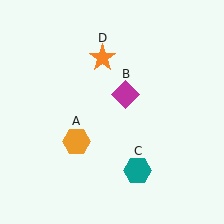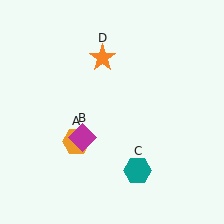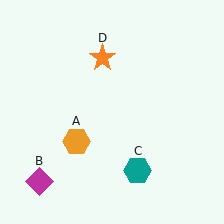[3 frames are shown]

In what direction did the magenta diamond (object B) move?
The magenta diamond (object B) moved down and to the left.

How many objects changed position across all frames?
1 object changed position: magenta diamond (object B).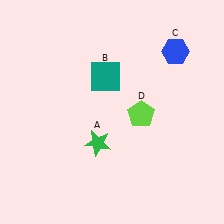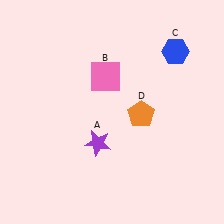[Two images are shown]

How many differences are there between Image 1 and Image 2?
There are 3 differences between the two images.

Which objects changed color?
A changed from green to purple. B changed from teal to pink. D changed from lime to orange.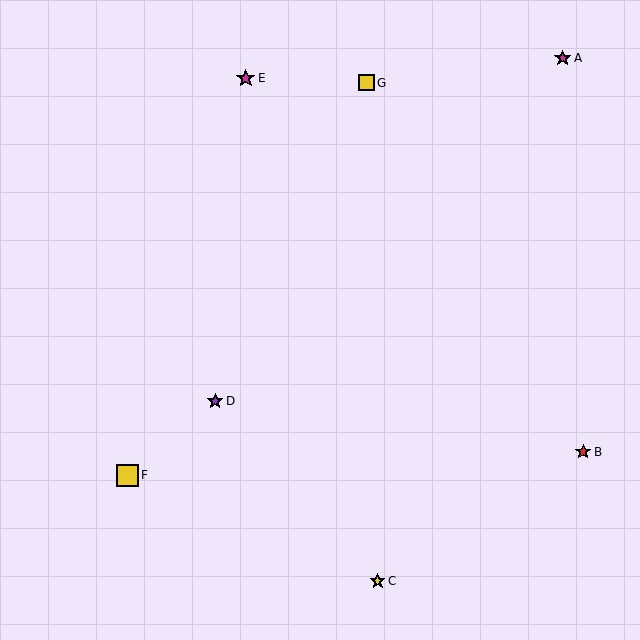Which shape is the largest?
The yellow square (labeled F) is the largest.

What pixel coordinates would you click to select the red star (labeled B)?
Click at (583, 452) to select the red star B.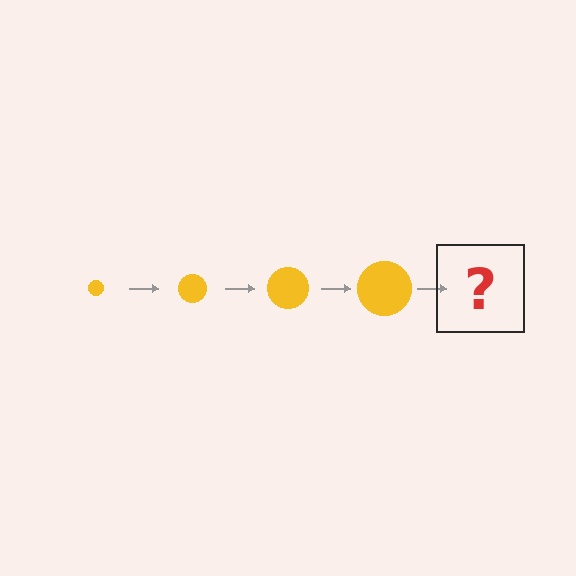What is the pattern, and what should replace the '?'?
The pattern is that the circle gets progressively larger each step. The '?' should be a yellow circle, larger than the previous one.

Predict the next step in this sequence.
The next step is a yellow circle, larger than the previous one.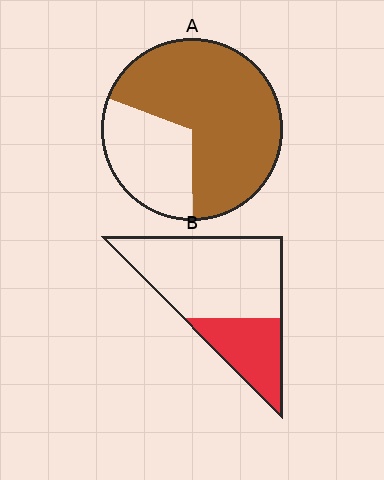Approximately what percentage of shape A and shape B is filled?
A is approximately 70% and B is approximately 30%.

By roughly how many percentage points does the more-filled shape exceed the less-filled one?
By roughly 40 percentage points (A over B).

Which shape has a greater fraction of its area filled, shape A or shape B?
Shape A.